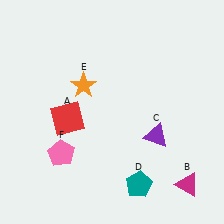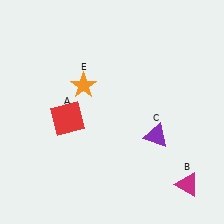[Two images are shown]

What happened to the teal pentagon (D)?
The teal pentagon (D) was removed in Image 2. It was in the bottom-right area of Image 1.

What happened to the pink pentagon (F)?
The pink pentagon (F) was removed in Image 2. It was in the bottom-left area of Image 1.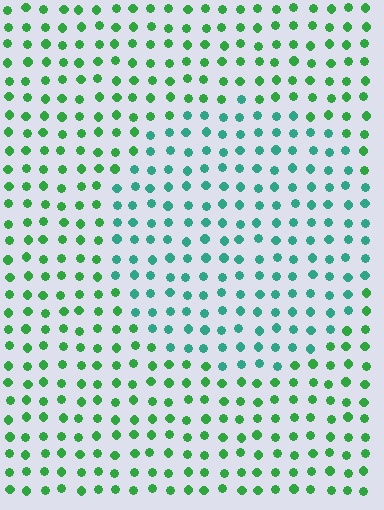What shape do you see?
I see a circle.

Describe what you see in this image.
The image is filled with small green elements in a uniform arrangement. A circle-shaped region is visible where the elements are tinted to a slightly different hue, forming a subtle color boundary.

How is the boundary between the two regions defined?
The boundary is defined purely by a slight shift in hue (about 37 degrees). Spacing, size, and orientation are identical on both sides.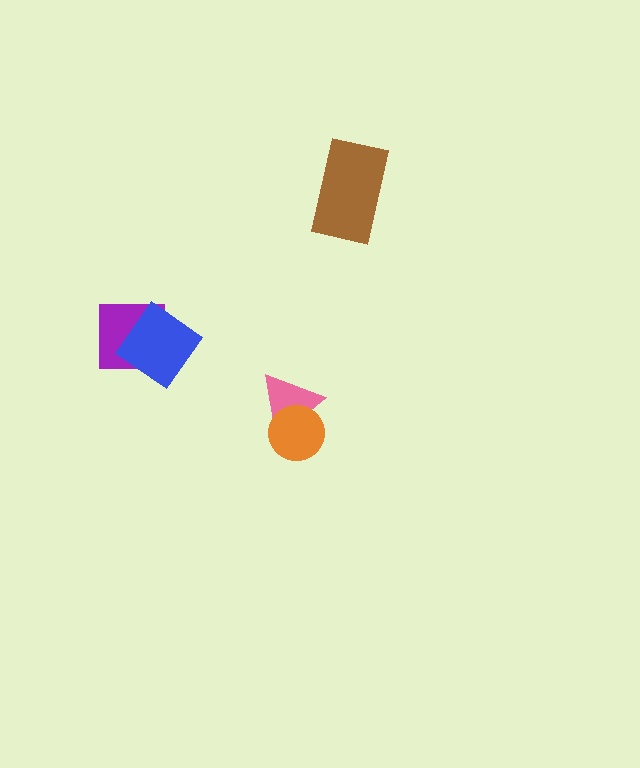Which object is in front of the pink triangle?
The orange circle is in front of the pink triangle.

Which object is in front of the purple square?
The blue diamond is in front of the purple square.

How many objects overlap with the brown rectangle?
0 objects overlap with the brown rectangle.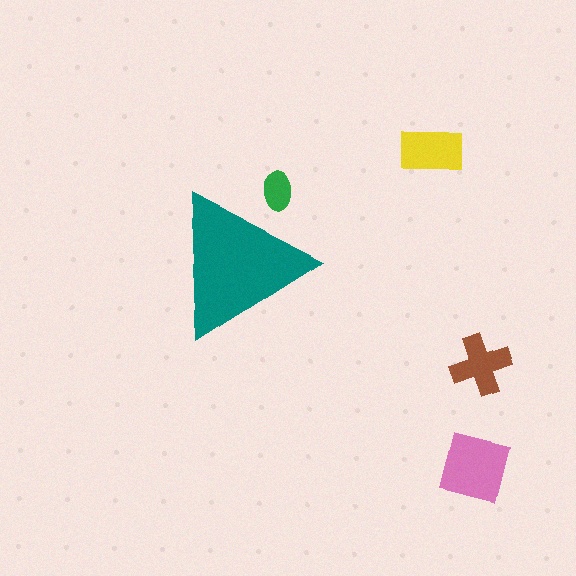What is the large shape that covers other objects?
A teal triangle.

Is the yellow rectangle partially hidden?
No, the yellow rectangle is fully visible.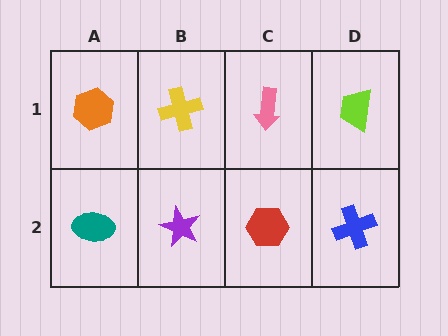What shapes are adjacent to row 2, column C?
A pink arrow (row 1, column C), a purple star (row 2, column B), a blue cross (row 2, column D).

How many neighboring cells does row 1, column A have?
2.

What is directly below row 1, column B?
A purple star.